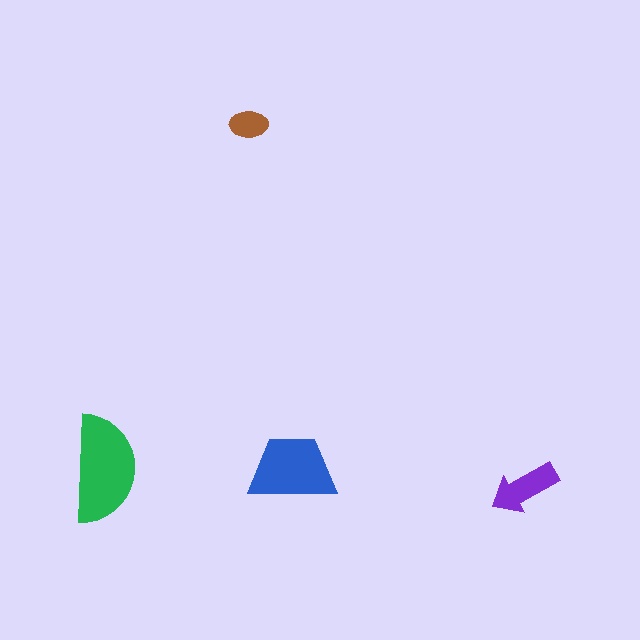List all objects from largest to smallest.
The green semicircle, the blue trapezoid, the purple arrow, the brown ellipse.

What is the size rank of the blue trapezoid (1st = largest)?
2nd.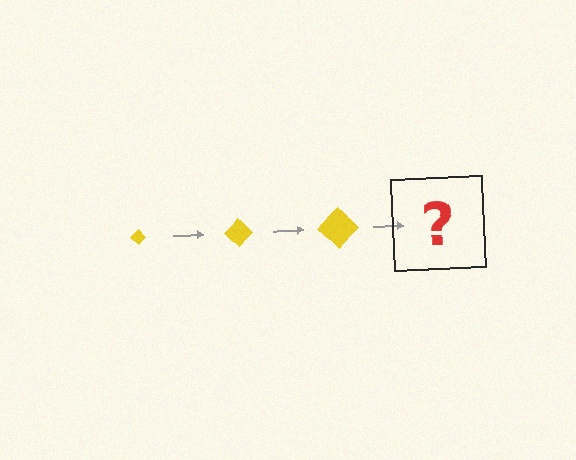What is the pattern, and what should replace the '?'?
The pattern is that the diamond gets progressively larger each step. The '?' should be a yellow diamond, larger than the previous one.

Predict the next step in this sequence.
The next step is a yellow diamond, larger than the previous one.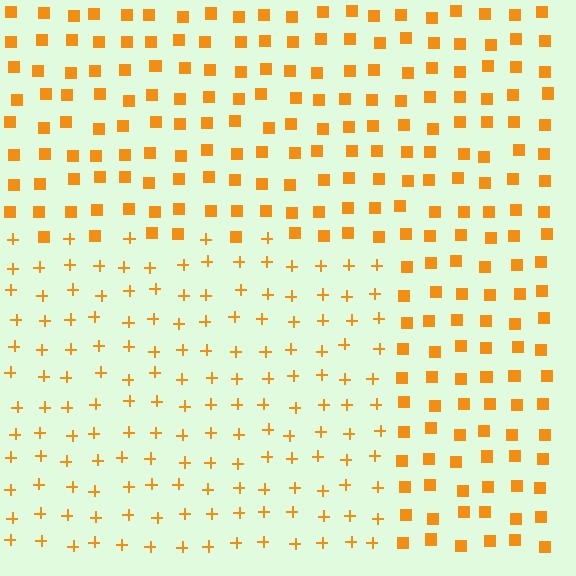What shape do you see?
I see a rectangle.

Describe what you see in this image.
The image is filled with small orange elements arranged in a uniform grid. A rectangle-shaped region contains plus signs, while the surrounding area contains squares. The boundary is defined purely by the change in element shape.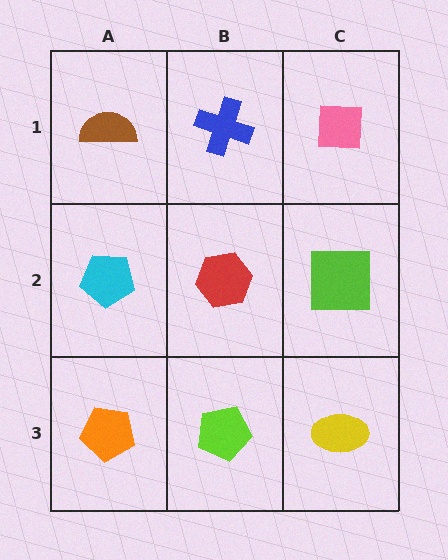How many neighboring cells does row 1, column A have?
2.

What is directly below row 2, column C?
A yellow ellipse.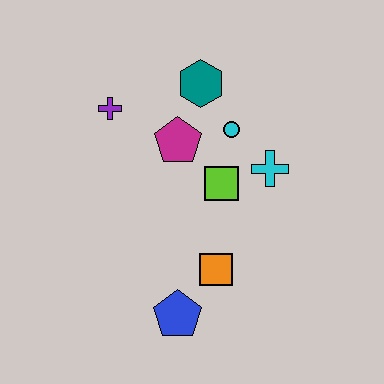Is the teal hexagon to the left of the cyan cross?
Yes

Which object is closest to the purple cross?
The magenta pentagon is closest to the purple cross.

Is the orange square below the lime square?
Yes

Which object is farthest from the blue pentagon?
The teal hexagon is farthest from the blue pentagon.